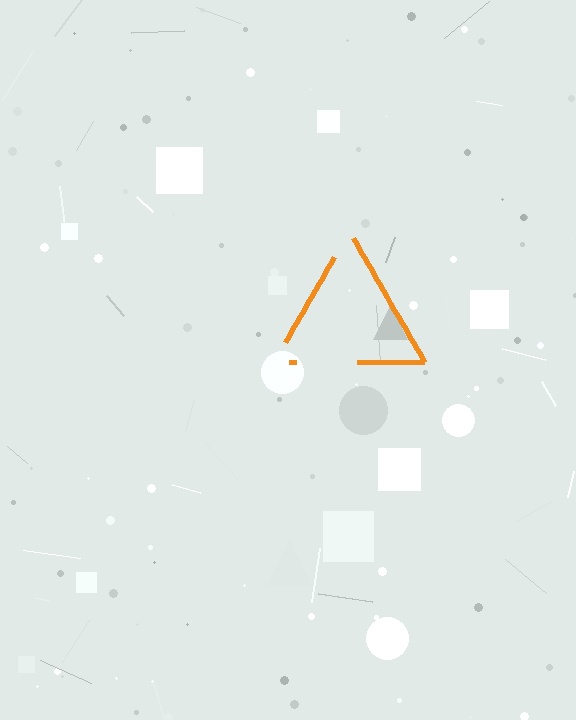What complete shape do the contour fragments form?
The contour fragments form a triangle.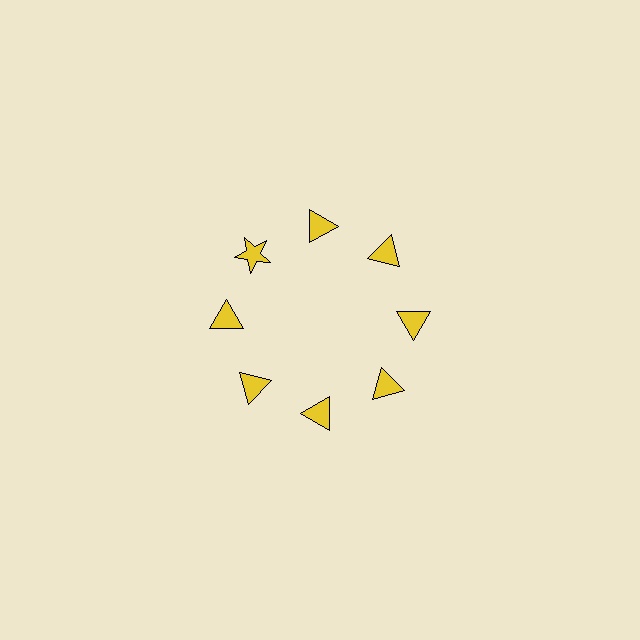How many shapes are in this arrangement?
There are 8 shapes arranged in a ring pattern.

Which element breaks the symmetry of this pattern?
The yellow star at roughly the 10 o'clock position breaks the symmetry. All other shapes are yellow triangles.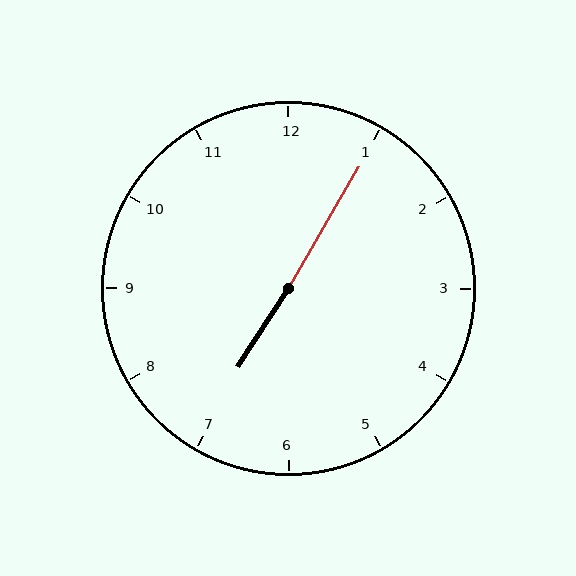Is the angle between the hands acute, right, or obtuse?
It is obtuse.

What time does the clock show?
7:05.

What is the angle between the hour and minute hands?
Approximately 178 degrees.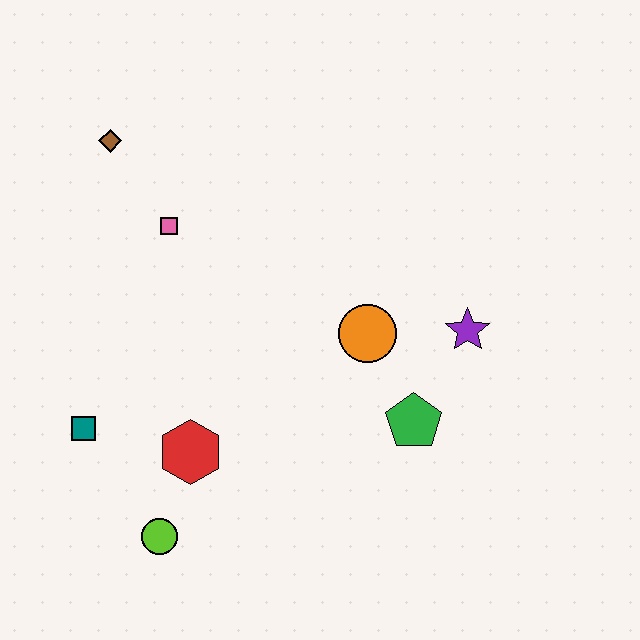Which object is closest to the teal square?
The red hexagon is closest to the teal square.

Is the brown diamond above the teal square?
Yes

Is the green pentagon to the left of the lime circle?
No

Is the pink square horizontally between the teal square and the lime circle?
No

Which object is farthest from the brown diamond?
The green pentagon is farthest from the brown diamond.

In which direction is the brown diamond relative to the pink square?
The brown diamond is above the pink square.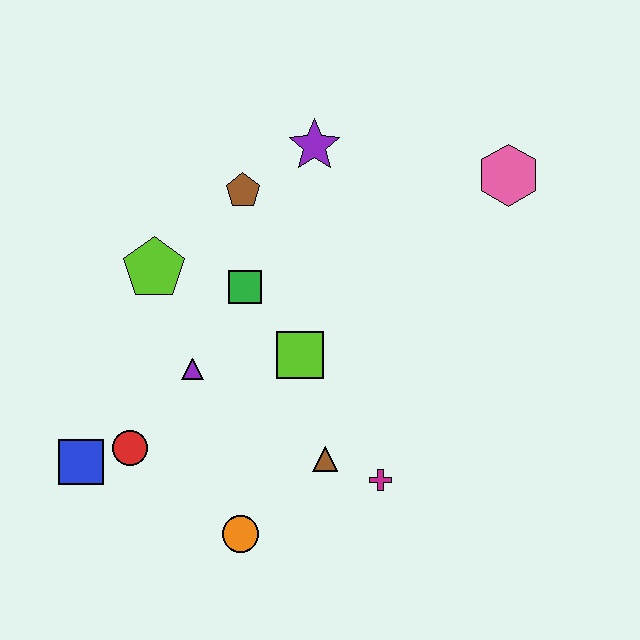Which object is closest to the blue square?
The red circle is closest to the blue square.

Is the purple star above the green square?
Yes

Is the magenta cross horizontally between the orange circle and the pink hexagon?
Yes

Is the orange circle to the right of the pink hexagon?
No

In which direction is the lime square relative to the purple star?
The lime square is below the purple star.